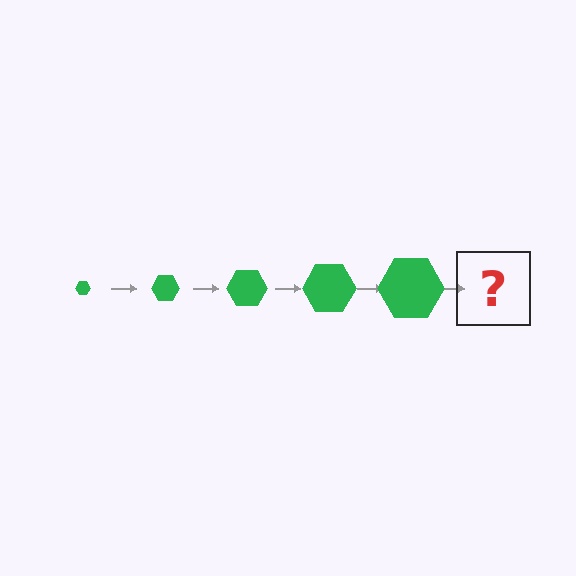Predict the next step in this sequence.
The next step is a green hexagon, larger than the previous one.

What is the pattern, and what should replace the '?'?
The pattern is that the hexagon gets progressively larger each step. The '?' should be a green hexagon, larger than the previous one.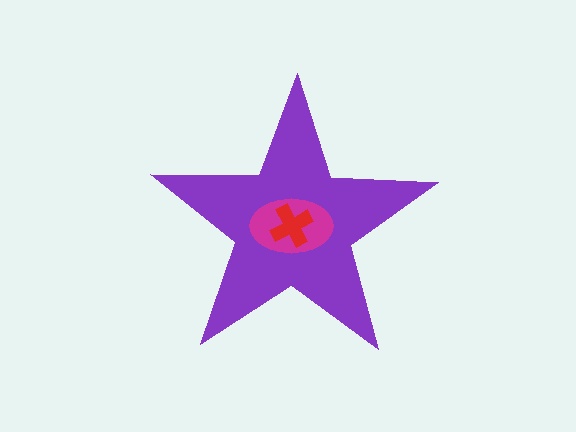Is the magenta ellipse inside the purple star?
Yes.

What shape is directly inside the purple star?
The magenta ellipse.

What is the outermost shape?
The purple star.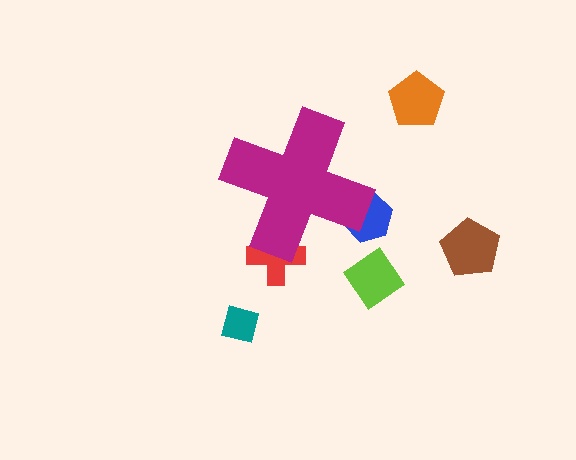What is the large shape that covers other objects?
A magenta cross.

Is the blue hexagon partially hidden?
Yes, the blue hexagon is partially hidden behind the magenta cross.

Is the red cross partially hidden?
Yes, the red cross is partially hidden behind the magenta cross.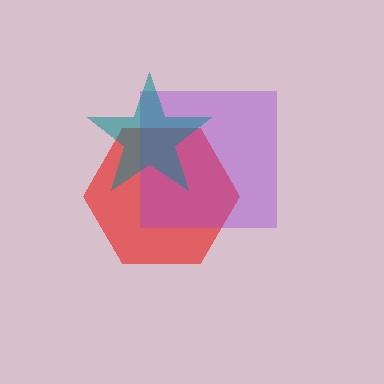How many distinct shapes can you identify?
There are 3 distinct shapes: a red hexagon, a purple square, a teal star.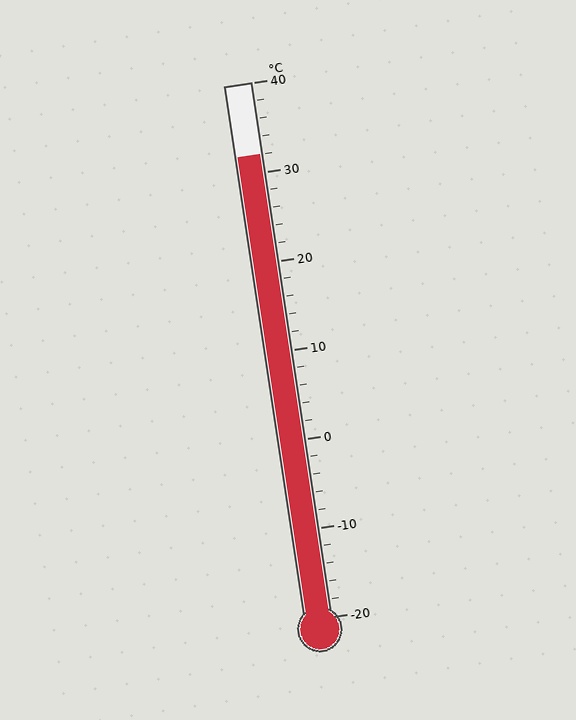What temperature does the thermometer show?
The thermometer shows approximately 32°C.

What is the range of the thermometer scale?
The thermometer scale ranges from -20°C to 40°C.